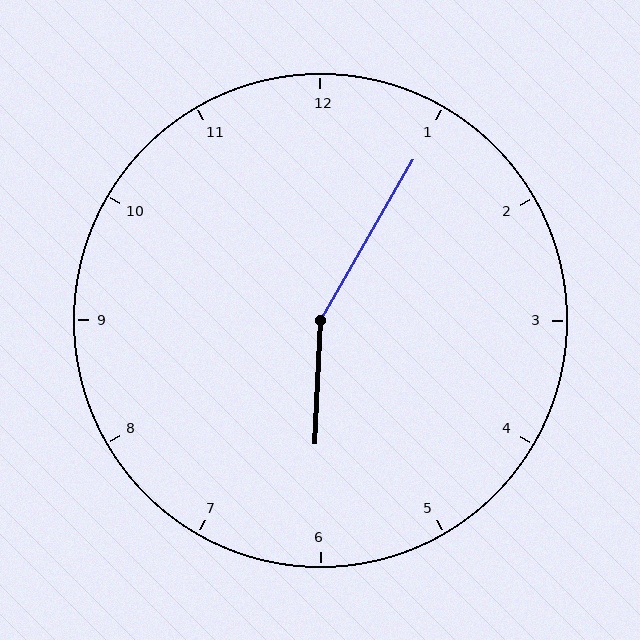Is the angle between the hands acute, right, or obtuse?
It is obtuse.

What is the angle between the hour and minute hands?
Approximately 152 degrees.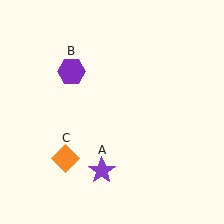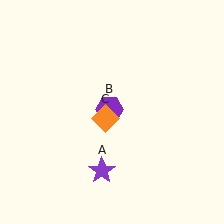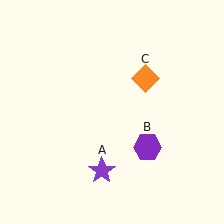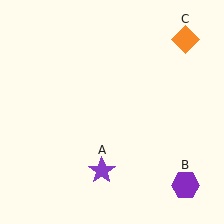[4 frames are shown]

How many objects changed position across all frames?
2 objects changed position: purple hexagon (object B), orange diamond (object C).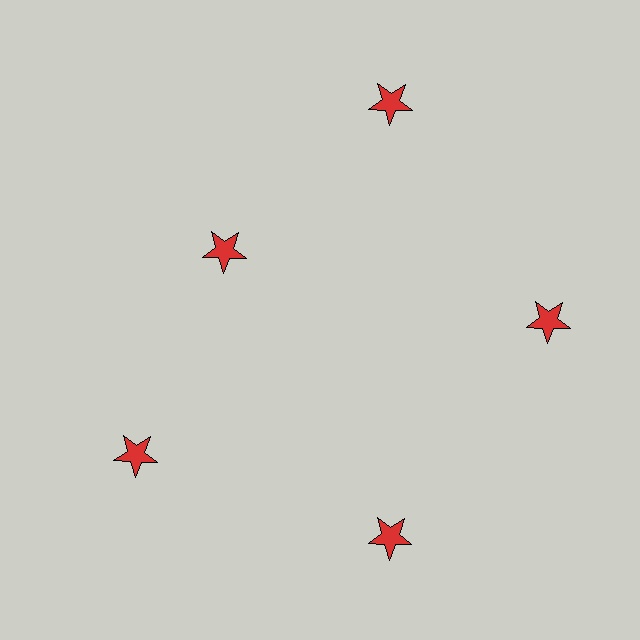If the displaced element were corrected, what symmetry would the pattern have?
It would have 5-fold rotational symmetry — the pattern would map onto itself every 72 degrees.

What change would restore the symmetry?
The symmetry would be restored by moving it outward, back onto the ring so that all 5 stars sit at equal angles and equal distance from the center.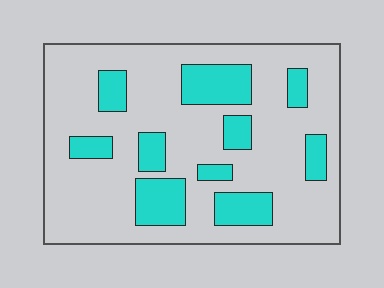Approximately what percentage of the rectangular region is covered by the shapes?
Approximately 25%.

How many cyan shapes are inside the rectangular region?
10.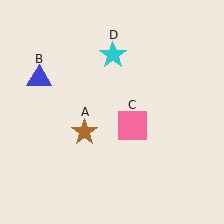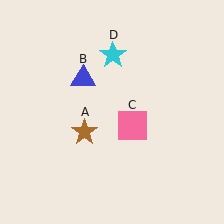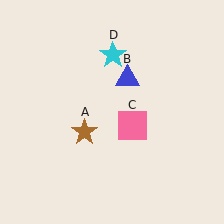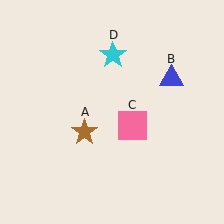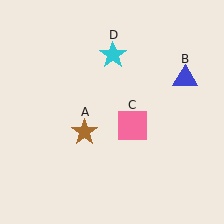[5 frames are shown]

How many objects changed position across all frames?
1 object changed position: blue triangle (object B).